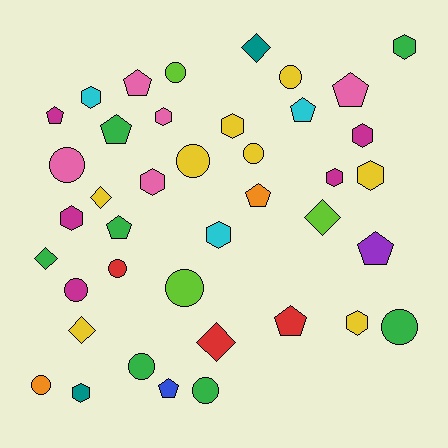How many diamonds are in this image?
There are 6 diamonds.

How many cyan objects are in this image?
There are 3 cyan objects.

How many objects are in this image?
There are 40 objects.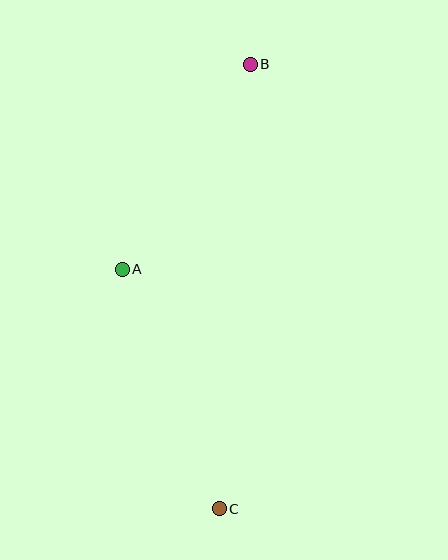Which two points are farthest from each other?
Points B and C are farthest from each other.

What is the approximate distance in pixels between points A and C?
The distance between A and C is approximately 258 pixels.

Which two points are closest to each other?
Points A and B are closest to each other.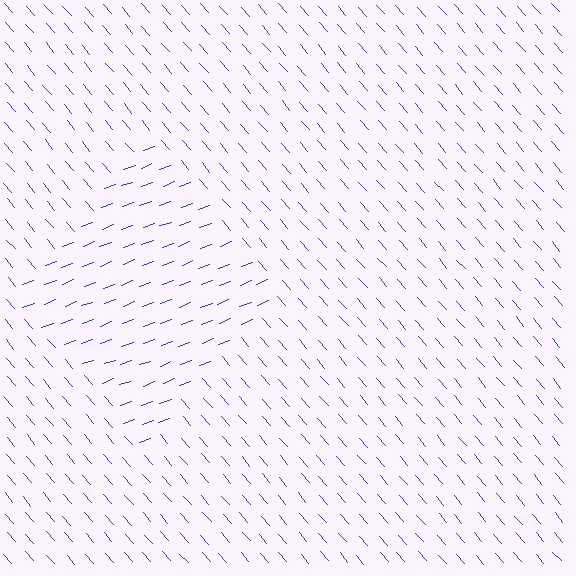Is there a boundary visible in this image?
Yes, there is a texture boundary formed by a change in line orientation.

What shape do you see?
I see a diamond.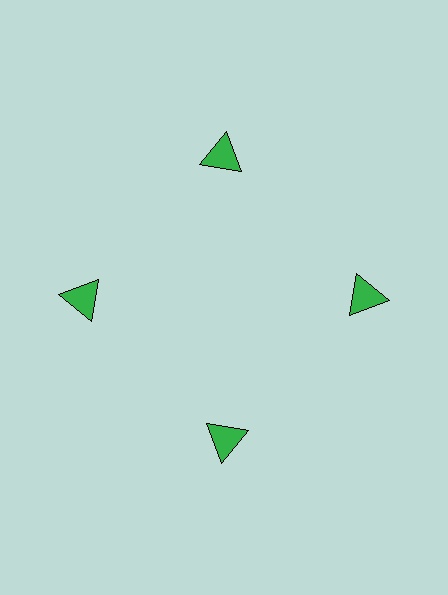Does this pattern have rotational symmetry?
Yes, this pattern has 4-fold rotational symmetry. It looks the same after rotating 90 degrees around the center.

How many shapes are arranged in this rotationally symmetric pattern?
There are 4 shapes, arranged in 4 groups of 1.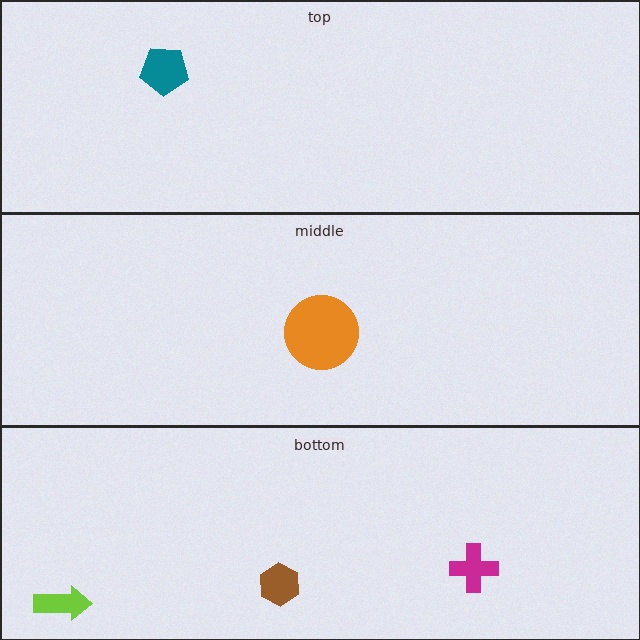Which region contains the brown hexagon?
The bottom region.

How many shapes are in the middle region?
1.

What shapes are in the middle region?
The orange circle.